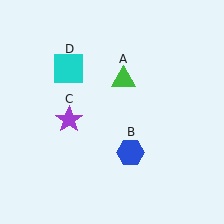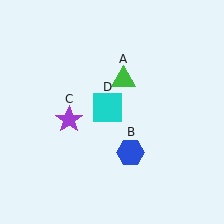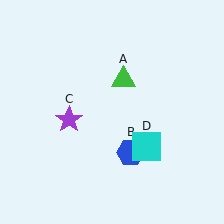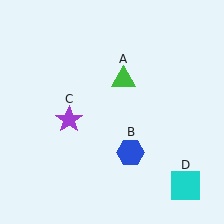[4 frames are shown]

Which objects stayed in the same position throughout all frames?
Green triangle (object A) and blue hexagon (object B) and purple star (object C) remained stationary.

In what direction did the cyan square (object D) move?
The cyan square (object D) moved down and to the right.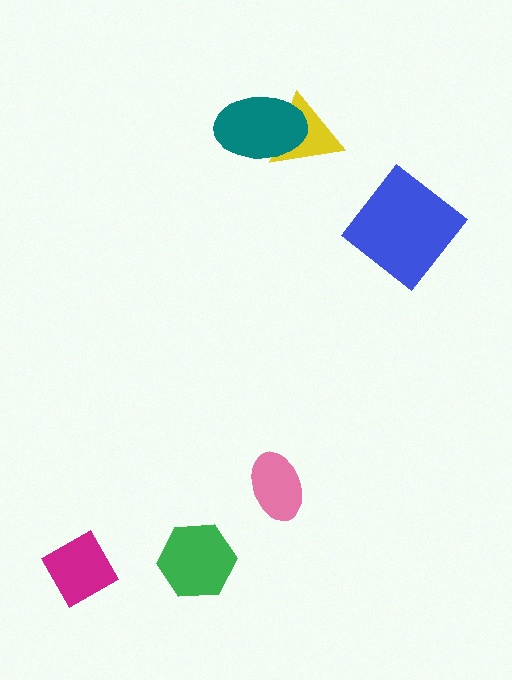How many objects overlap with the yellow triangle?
1 object overlaps with the yellow triangle.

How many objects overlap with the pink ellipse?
0 objects overlap with the pink ellipse.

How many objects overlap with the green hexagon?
0 objects overlap with the green hexagon.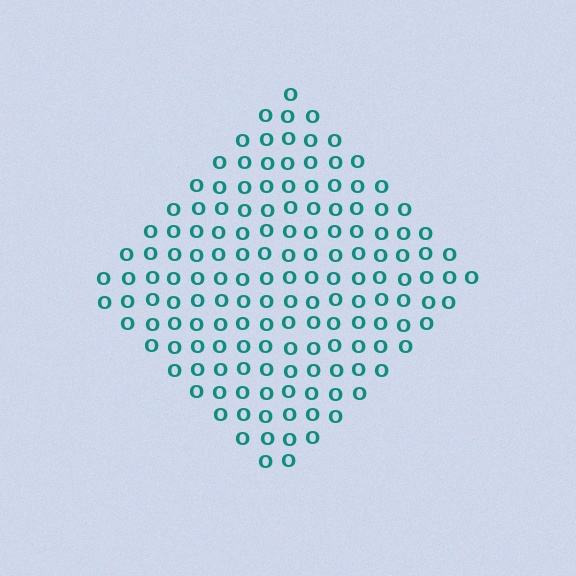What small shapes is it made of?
It is made of small letter O's.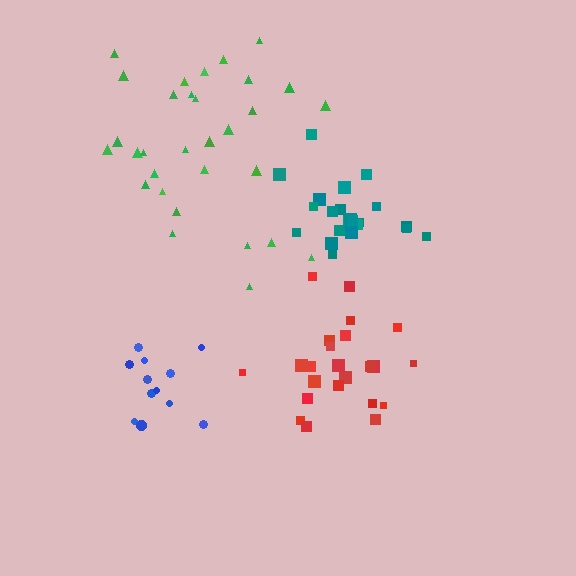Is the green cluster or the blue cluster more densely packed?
Blue.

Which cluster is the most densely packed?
Red.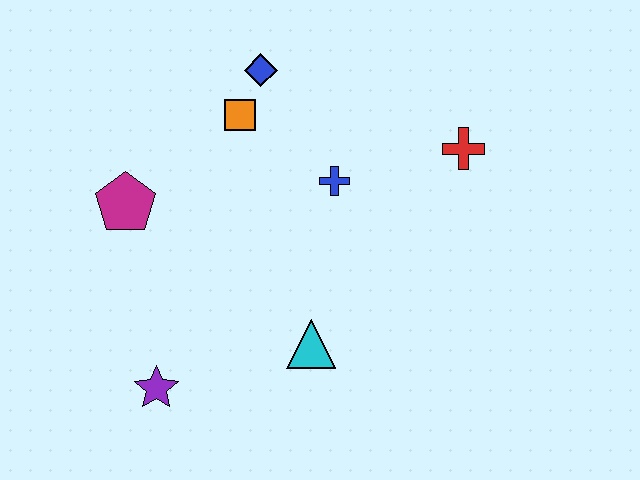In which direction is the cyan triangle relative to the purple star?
The cyan triangle is to the right of the purple star.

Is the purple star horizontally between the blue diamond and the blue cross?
No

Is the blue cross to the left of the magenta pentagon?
No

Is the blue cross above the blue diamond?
No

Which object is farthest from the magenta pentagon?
The red cross is farthest from the magenta pentagon.